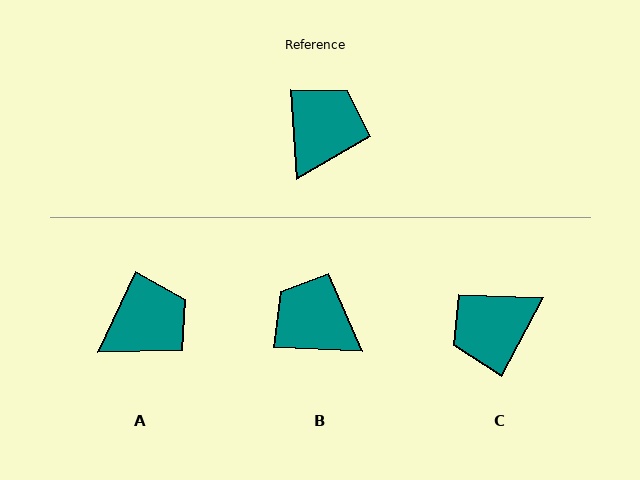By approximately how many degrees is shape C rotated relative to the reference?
Approximately 148 degrees counter-clockwise.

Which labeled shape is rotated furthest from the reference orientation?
C, about 148 degrees away.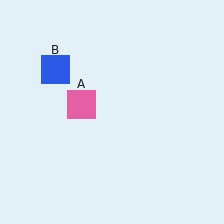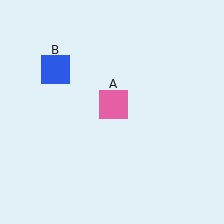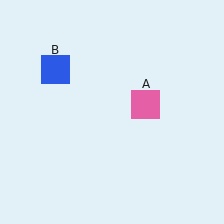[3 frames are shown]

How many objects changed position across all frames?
1 object changed position: pink square (object A).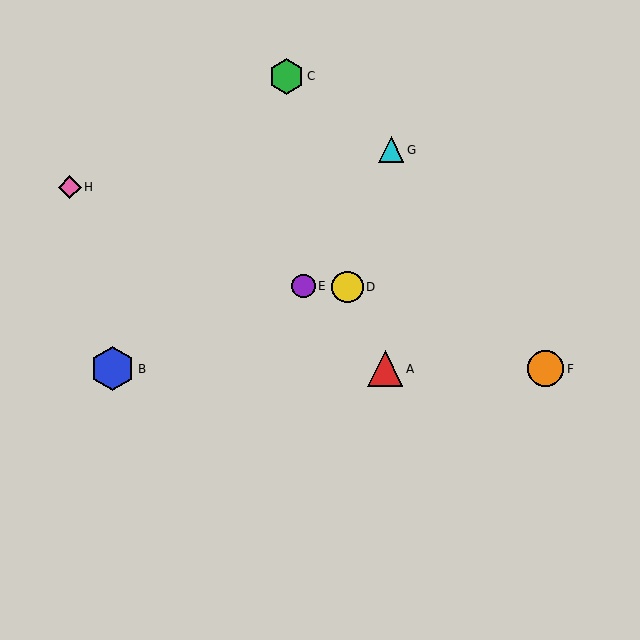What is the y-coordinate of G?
Object G is at y≈150.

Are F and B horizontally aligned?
Yes, both are at y≈369.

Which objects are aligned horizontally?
Objects A, B, F are aligned horizontally.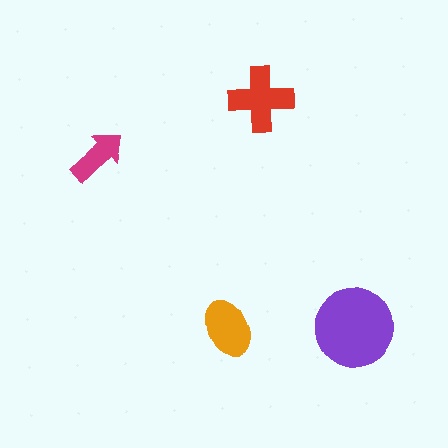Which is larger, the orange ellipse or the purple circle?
The purple circle.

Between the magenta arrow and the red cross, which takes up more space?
The red cross.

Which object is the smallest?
The magenta arrow.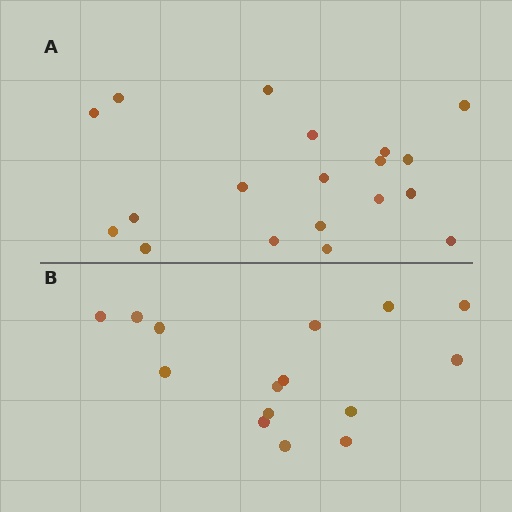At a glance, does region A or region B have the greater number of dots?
Region A (the top region) has more dots.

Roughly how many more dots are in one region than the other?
Region A has about 4 more dots than region B.